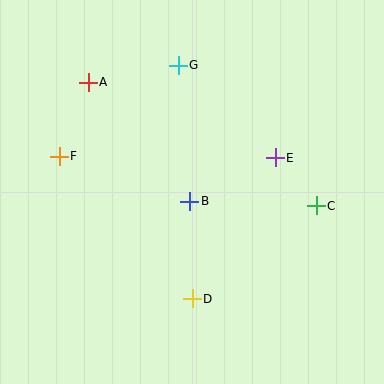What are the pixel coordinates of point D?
Point D is at (192, 299).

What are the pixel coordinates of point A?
Point A is at (88, 82).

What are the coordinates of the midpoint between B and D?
The midpoint between B and D is at (191, 250).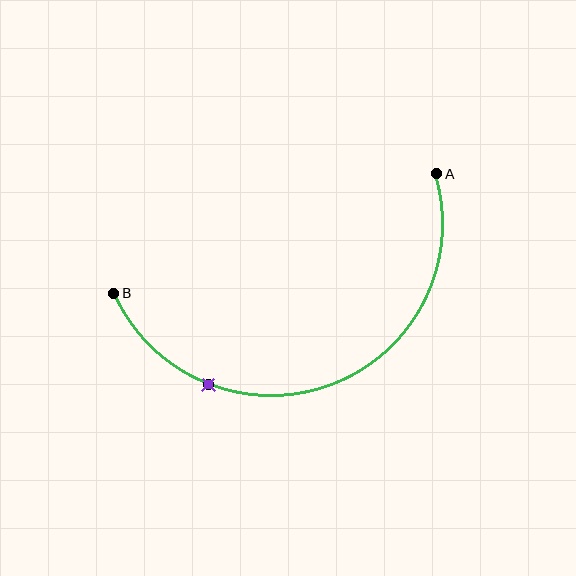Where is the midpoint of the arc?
The arc midpoint is the point on the curve farthest from the straight line joining A and B. It sits below that line.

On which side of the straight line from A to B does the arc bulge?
The arc bulges below the straight line connecting A and B.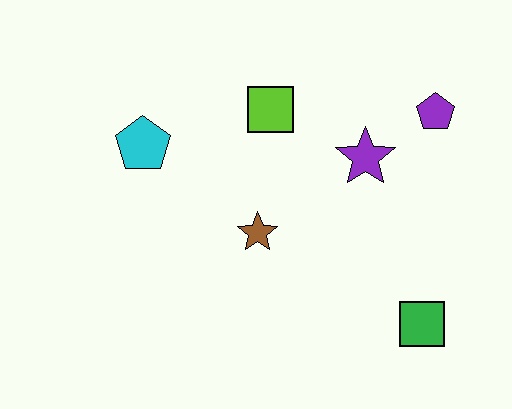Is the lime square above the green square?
Yes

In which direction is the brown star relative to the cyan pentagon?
The brown star is to the right of the cyan pentagon.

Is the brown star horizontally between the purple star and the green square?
No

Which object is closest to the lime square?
The purple star is closest to the lime square.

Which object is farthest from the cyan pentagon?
The green square is farthest from the cyan pentagon.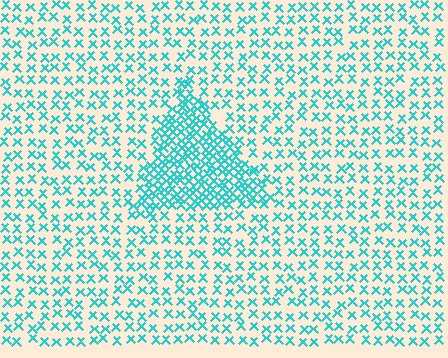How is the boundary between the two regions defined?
The boundary is defined by a change in element density (approximately 2.4x ratio). All elements are the same color, size, and shape.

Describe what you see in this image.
The image contains small cyan elements arranged at two different densities. A triangle-shaped region is visible where the elements are more densely packed than the surrounding area.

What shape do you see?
I see a triangle.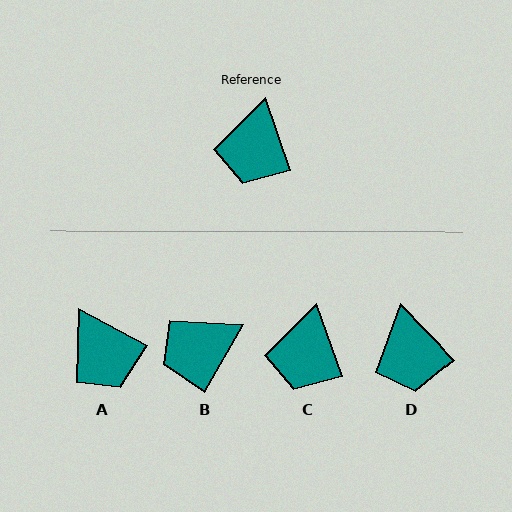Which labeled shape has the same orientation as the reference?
C.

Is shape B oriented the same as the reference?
No, it is off by about 48 degrees.